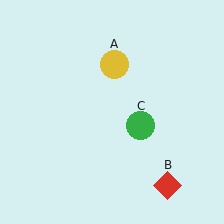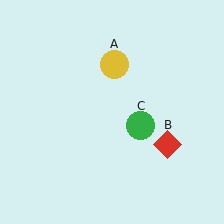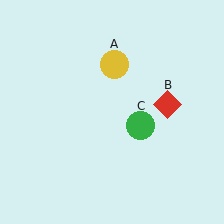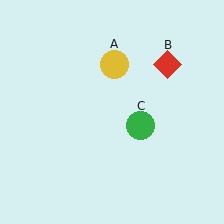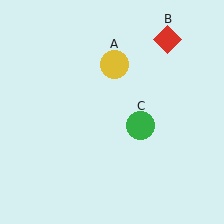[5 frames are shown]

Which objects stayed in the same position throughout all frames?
Yellow circle (object A) and green circle (object C) remained stationary.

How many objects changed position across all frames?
1 object changed position: red diamond (object B).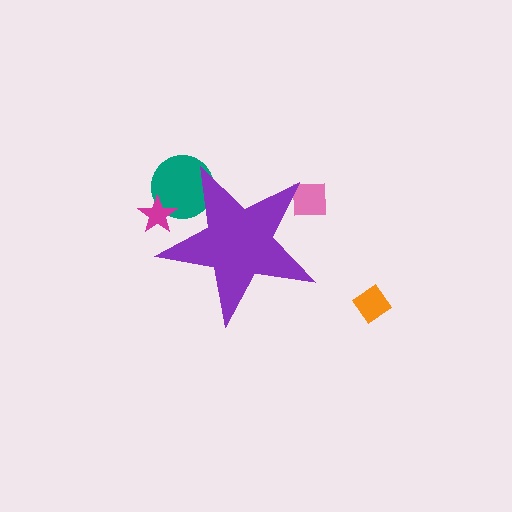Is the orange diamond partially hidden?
No, the orange diamond is fully visible.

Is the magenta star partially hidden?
Yes, the magenta star is partially hidden behind the purple star.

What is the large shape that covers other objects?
A purple star.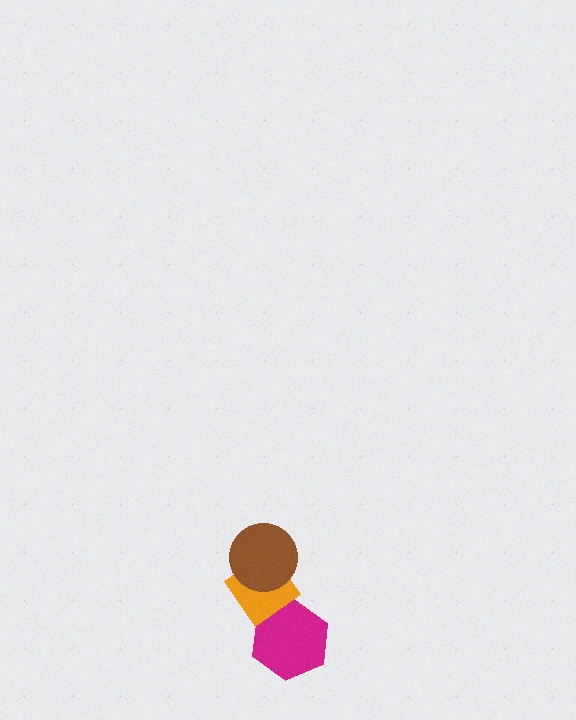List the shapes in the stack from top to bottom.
From top to bottom: the brown circle, the orange diamond, the magenta hexagon.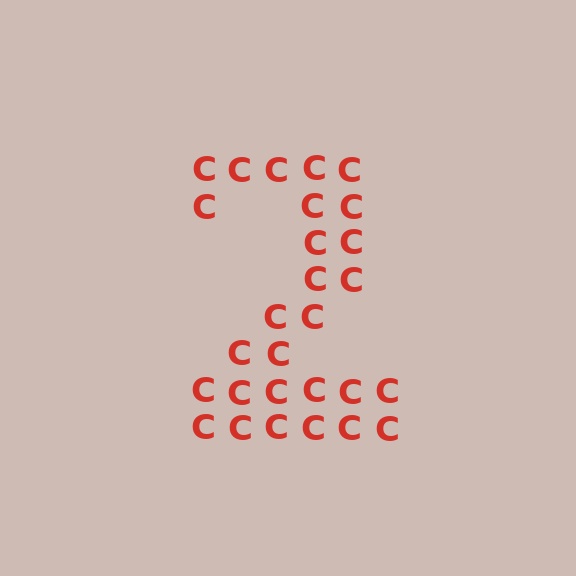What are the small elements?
The small elements are letter C's.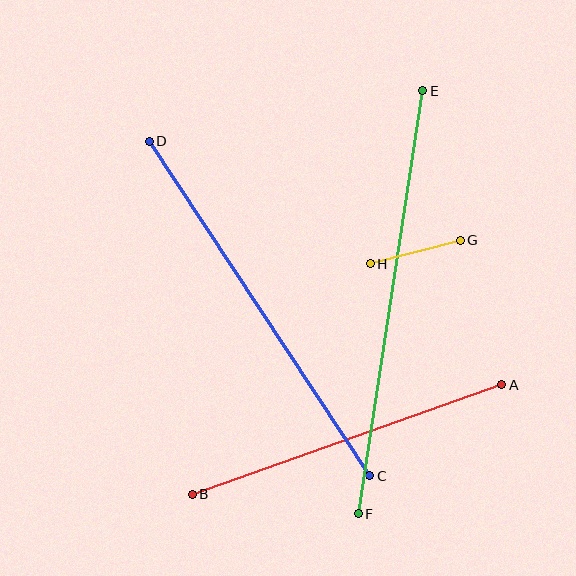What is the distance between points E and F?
The distance is approximately 428 pixels.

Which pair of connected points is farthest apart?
Points E and F are farthest apart.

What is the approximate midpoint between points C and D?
The midpoint is at approximately (259, 309) pixels.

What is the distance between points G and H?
The distance is approximately 93 pixels.